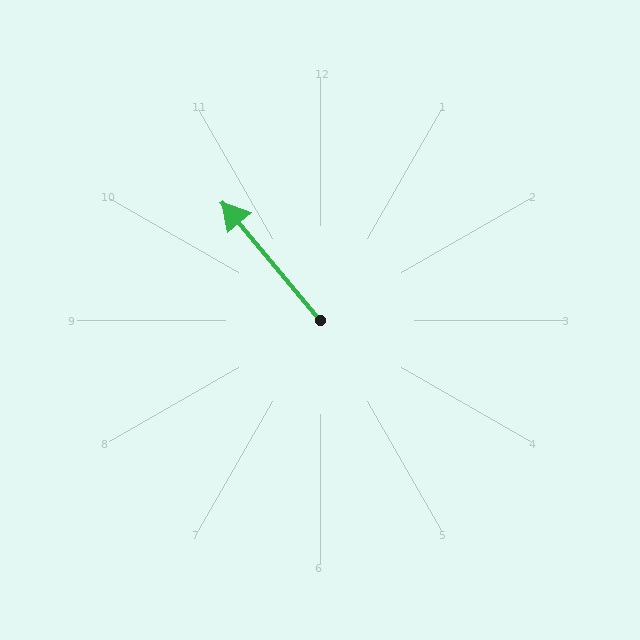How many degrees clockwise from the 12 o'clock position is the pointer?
Approximately 320 degrees.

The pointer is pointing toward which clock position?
Roughly 11 o'clock.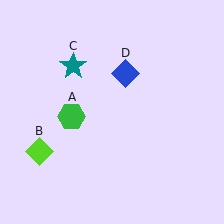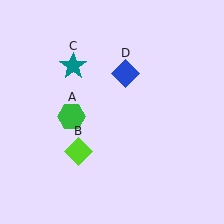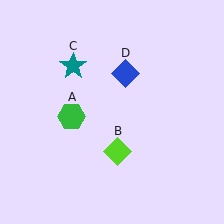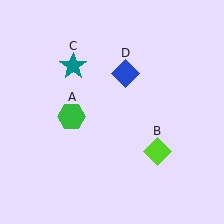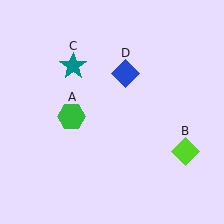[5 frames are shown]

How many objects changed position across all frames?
1 object changed position: lime diamond (object B).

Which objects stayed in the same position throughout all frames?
Green hexagon (object A) and teal star (object C) and blue diamond (object D) remained stationary.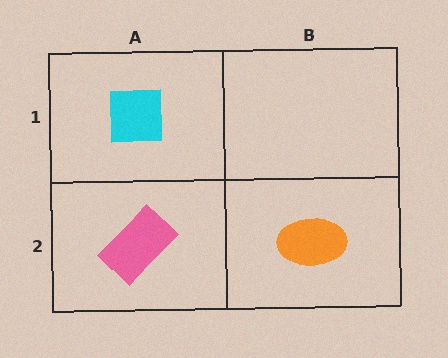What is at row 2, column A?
A pink rectangle.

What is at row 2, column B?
An orange ellipse.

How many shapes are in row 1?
1 shape.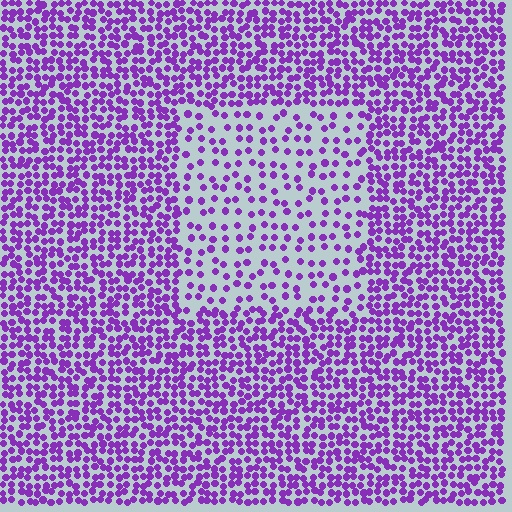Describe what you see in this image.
The image contains small purple elements arranged at two different densities. A rectangle-shaped region is visible where the elements are less densely packed than the surrounding area.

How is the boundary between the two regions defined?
The boundary is defined by a change in element density (approximately 2.2x ratio). All elements are the same color, size, and shape.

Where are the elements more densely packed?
The elements are more densely packed outside the rectangle boundary.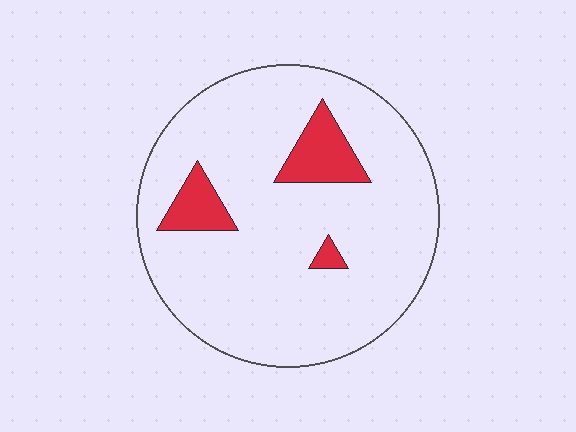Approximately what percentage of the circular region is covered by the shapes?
Approximately 10%.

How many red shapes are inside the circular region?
3.